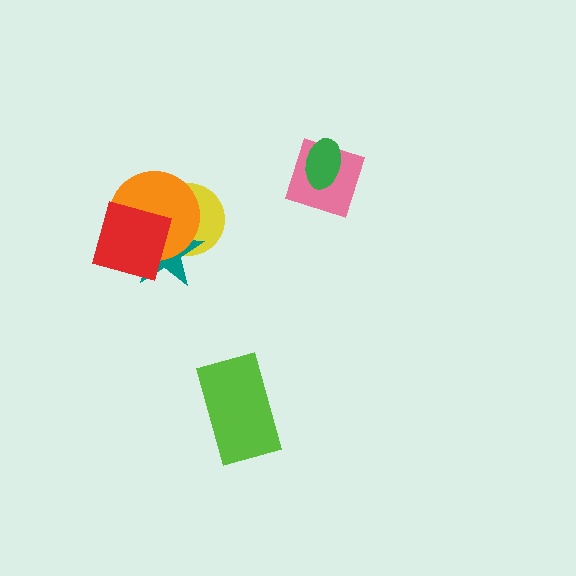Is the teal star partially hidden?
Yes, it is partially covered by another shape.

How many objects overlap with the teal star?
3 objects overlap with the teal star.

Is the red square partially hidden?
No, no other shape covers it.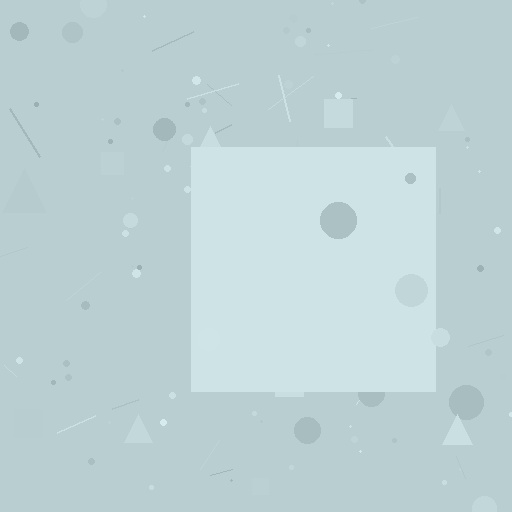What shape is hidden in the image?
A square is hidden in the image.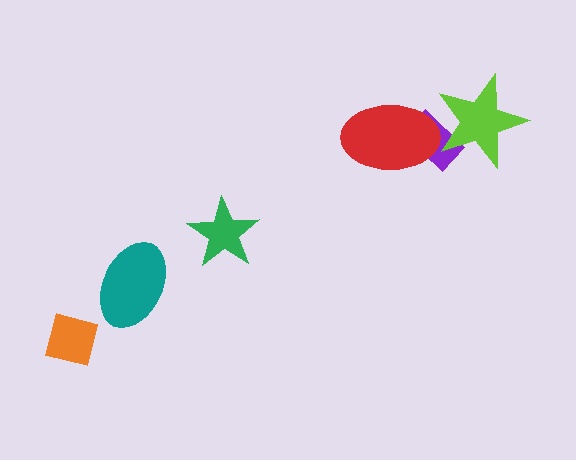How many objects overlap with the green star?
0 objects overlap with the green star.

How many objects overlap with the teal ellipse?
0 objects overlap with the teal ellipse.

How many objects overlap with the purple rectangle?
2 objects overlap with the purple rectangle.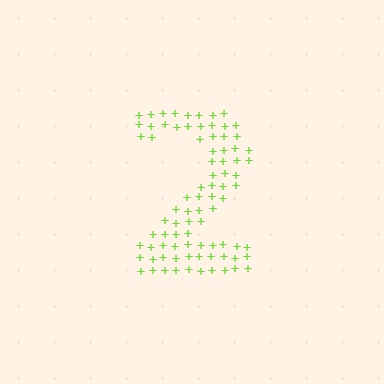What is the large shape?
The large shape is the digit 2.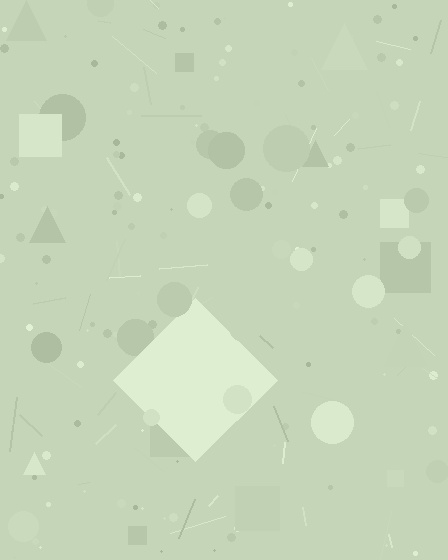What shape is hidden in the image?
A diamond is hidden in the image.